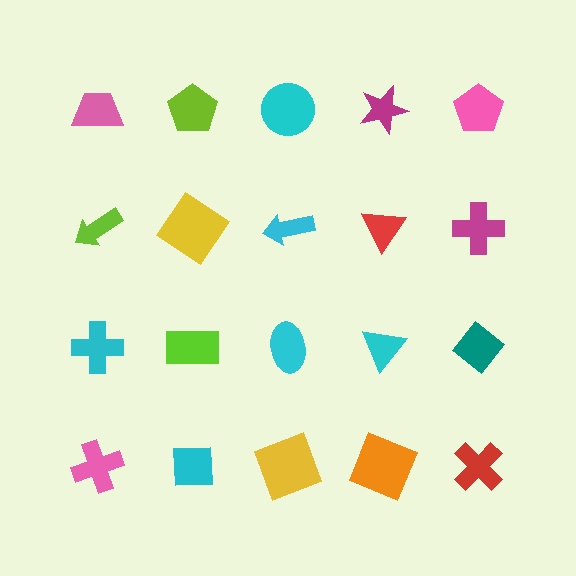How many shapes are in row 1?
5 shapes.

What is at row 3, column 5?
A teal diamond.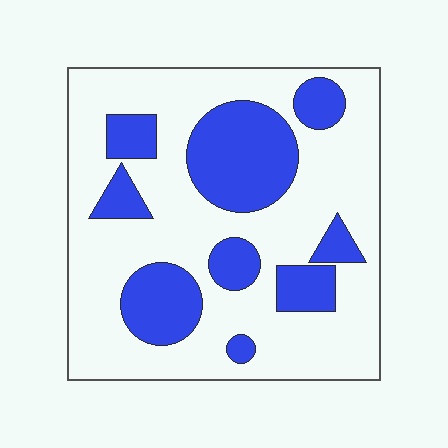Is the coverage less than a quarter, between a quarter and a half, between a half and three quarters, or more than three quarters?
Between a quarter and a half.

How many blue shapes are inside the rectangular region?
9.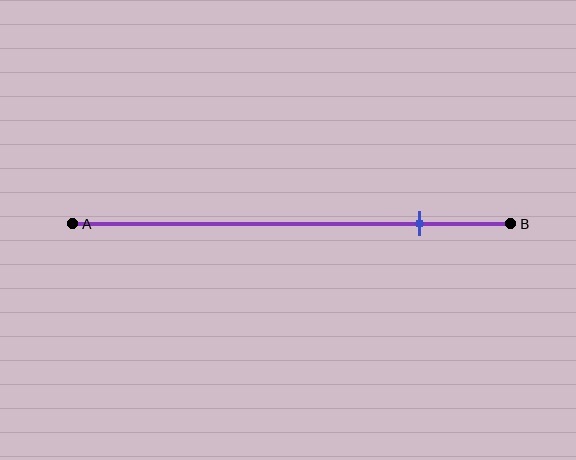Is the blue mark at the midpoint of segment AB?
No, the mark is at about 80% from A, not at the 50% midpoint.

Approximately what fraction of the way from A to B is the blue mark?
The blue mark is approximately 80% of the way from A to B.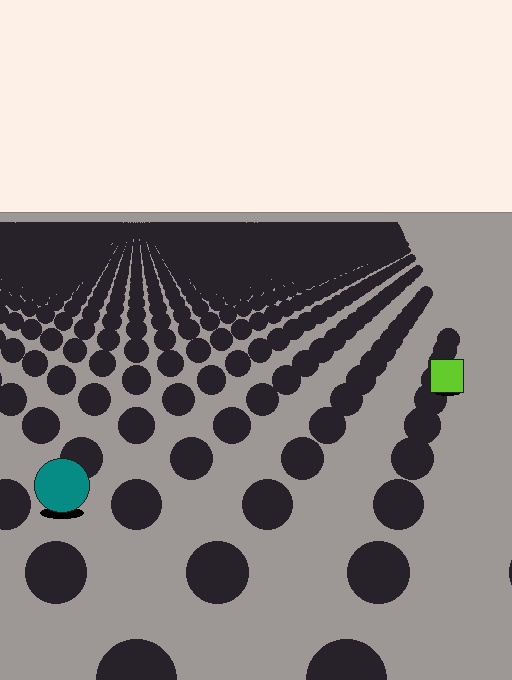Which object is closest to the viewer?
The teal circle is closest. The texture marks near it are larger and more spread out.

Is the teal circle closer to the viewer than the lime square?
Yes. The teal circle is closer — you can tell from the texture gradient: the ground texture is coarser near it.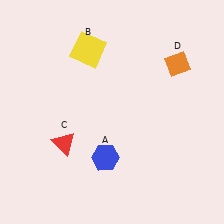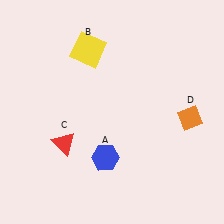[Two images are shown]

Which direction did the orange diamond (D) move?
The orange diamond (D) moved down.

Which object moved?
The orange diamond (D) moved down.